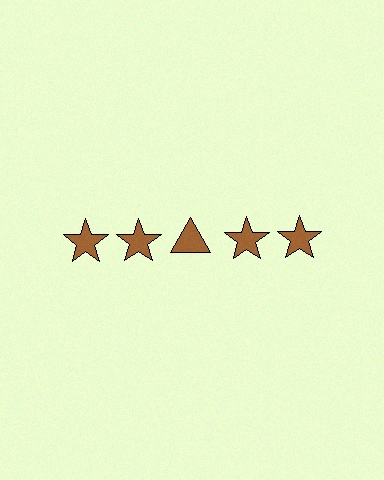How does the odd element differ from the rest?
It has a different shape: triangle instead of star.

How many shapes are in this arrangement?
There are 5 shapes arranged in a grid pattern.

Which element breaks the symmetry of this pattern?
The brown triangle in the top row, center column breaks the symmetry. All other shapes are brown stars.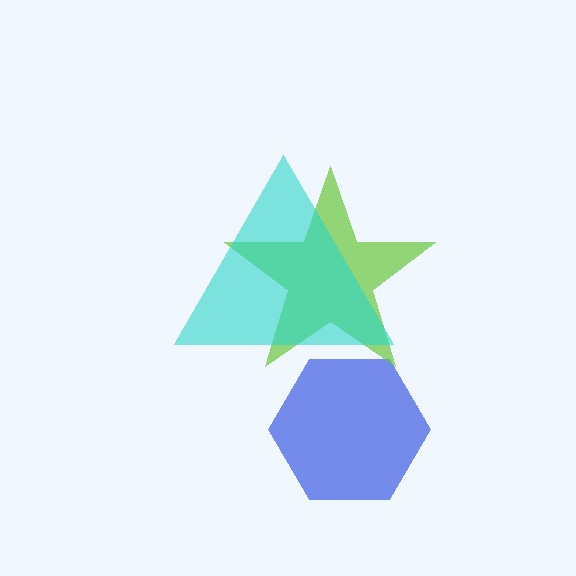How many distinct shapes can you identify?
There are 3 distinct shapes: a blue hexagon, a lime star, a cyan triangle.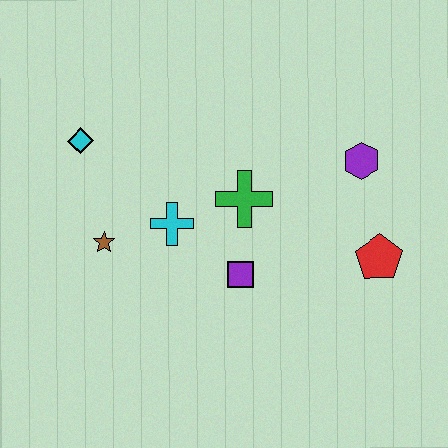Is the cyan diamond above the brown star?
Yes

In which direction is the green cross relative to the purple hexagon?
The green cross is to the left of the purple hexagon.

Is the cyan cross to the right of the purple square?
No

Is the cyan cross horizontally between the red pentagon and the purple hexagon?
No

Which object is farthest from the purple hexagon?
The cyan diamond is farthest from the purple hexagon.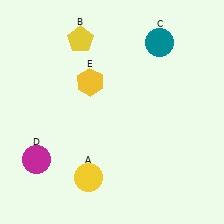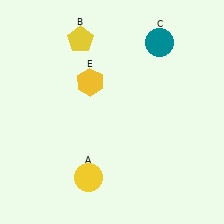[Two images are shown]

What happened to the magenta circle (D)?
The magenta circle (D) was removed in Image 2. It was in the bottom-left area of Image 1.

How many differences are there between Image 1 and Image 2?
There is 1 difference between the two images.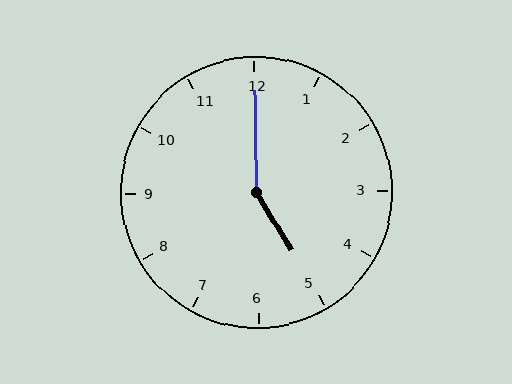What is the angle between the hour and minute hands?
Approximately 150 degrees.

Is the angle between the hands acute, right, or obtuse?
It is obtuse.